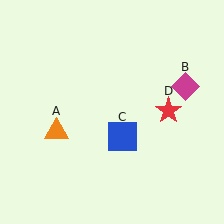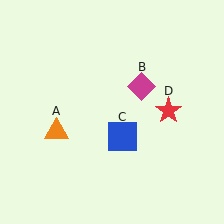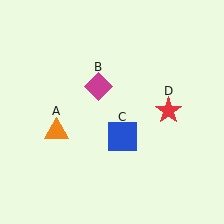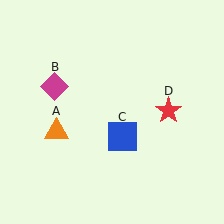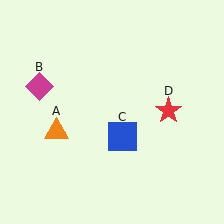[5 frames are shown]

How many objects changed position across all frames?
1 object changed position: magenta diamond (object B).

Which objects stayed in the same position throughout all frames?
Orange triangle (object A) and blue square (object C) and red star (object D) remained stationary.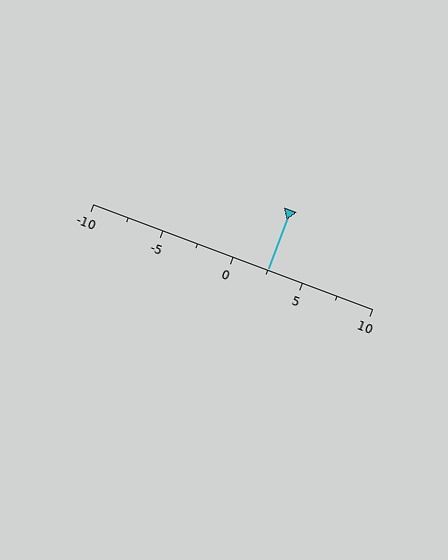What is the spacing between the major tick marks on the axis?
The major ticks are spaced 5 apart.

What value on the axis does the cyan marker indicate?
The marker indicates approximately 2.5.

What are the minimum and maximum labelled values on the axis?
The axis runs from -10 to 10.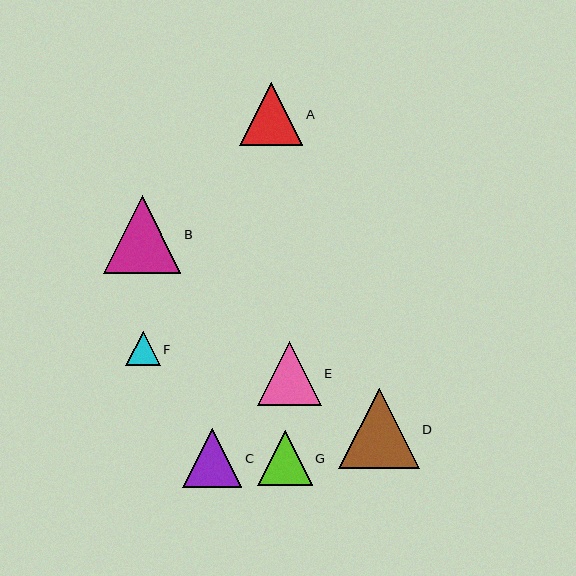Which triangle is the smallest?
Triangle F is the smallest with a size of approximately 35 pixels.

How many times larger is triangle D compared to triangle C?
Triangle D is approximately 1.4 times the size of triangle C.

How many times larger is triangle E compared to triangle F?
Triangle E is approximately 1.9 times the size of triangle F.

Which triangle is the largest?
Triangle D is the largest with a size of approximately 80 pixels.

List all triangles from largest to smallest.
From largest to smallest: D, B, E, A, C, G, F.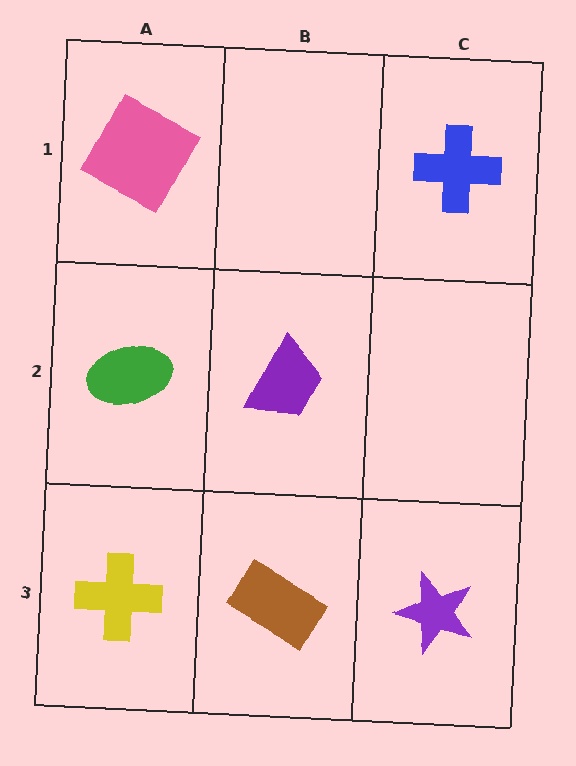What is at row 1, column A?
A pink square.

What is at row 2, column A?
A green ellipse.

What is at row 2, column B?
A purple trapezoid.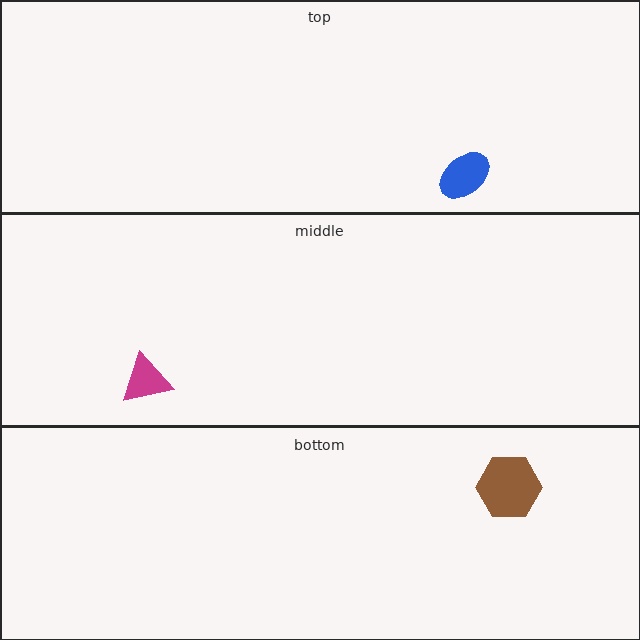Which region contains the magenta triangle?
The middle region.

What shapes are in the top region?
The blue ellipse.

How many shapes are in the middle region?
1.